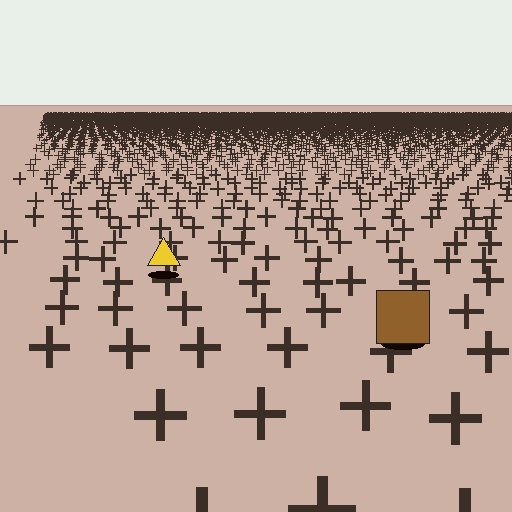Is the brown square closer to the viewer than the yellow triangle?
Yes. The brown square is closer — you can tell from the texture gradient: the ground texture is coarser near it.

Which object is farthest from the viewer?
The yellow triangle is farthest from the viewer. It appears smaller and the ground texture around it is denser.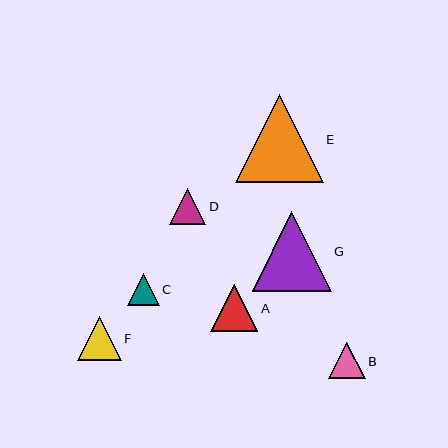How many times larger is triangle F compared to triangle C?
Triangle F is approximately 1.4 times the size of triangle C.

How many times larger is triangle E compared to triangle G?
Triangle E is approximately 1.1 times the size of triangle G.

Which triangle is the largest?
Triangle E is the largest with a size of approximately 88 pixels.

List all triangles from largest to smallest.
From largest to smallest: E, G, A, F, B, D, C.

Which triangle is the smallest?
Triangle C is the smallest with a size of approximately 32 pixels.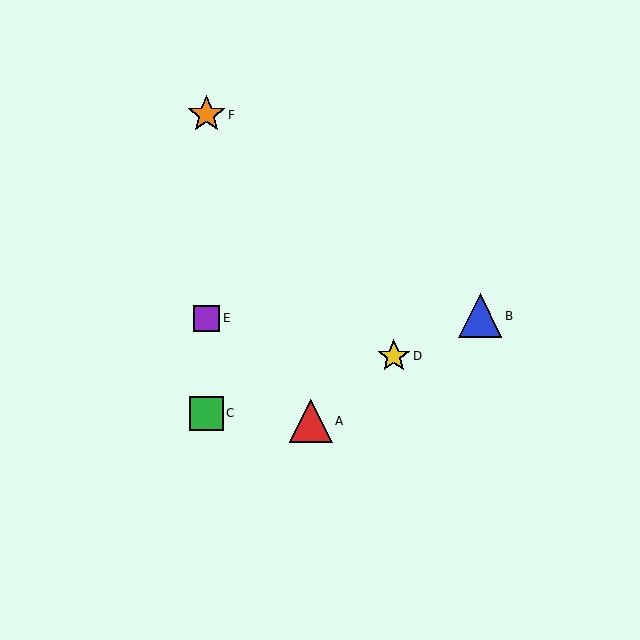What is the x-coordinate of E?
Object E is at x≈207.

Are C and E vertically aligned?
Yes, both are at x≈207.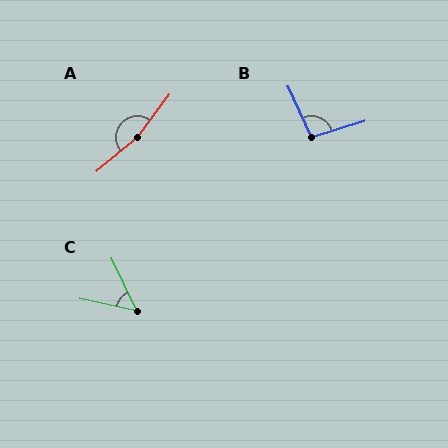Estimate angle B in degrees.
Approximately 97 degrees.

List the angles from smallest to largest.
C (53°), B (97°), A (167°).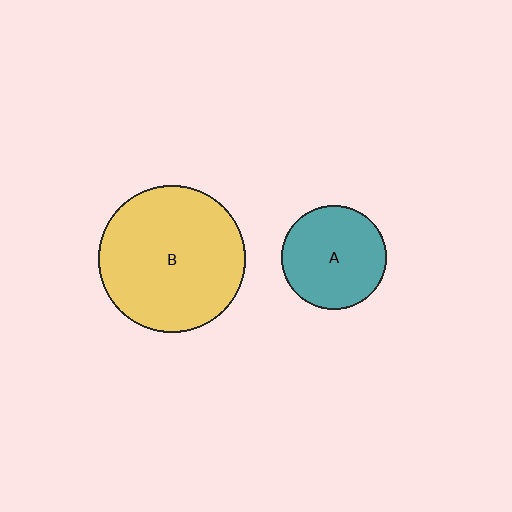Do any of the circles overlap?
No, none of the circles overlap.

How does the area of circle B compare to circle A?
Approximately 2.0 times.